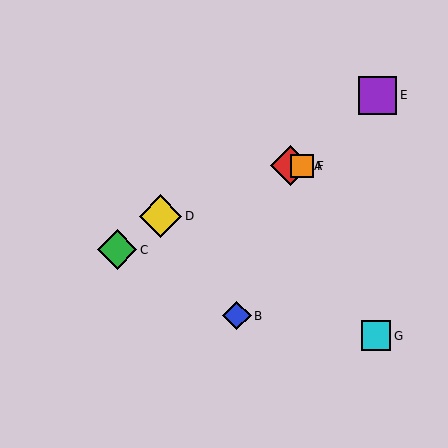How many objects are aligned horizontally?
2 objects (A, F) are aligned horizontally.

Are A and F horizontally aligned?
Yes, both are at y≈166.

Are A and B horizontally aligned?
No, A is at y≈166 and B is at y≈316.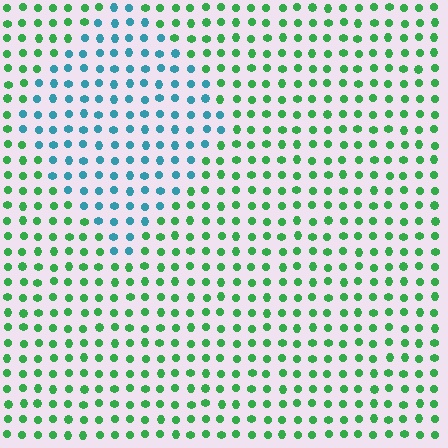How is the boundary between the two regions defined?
The boundary is defined purely by a slight shift in hue (about 57 degrees). Spacing, size, and orientation are identical on both sides.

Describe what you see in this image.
The image is filled with small green elements in a uniform arrangement. A diamond-shaped region is visible where the elements are tinted to a slightly different hue, forming a subtle color boundary.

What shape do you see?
I see a diamond.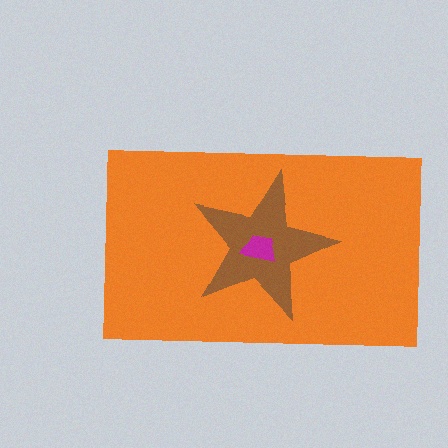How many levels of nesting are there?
3.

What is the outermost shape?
The orange rectangle.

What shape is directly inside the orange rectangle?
The brown star.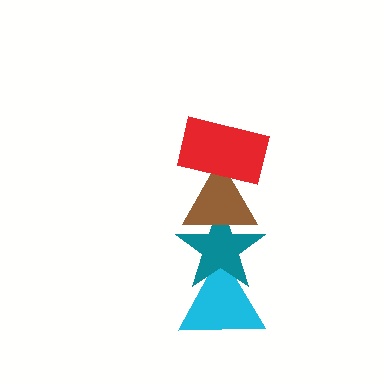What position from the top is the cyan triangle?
The cyan triangle is 4th from the top.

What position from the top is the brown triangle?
The brown triangle is 2nd from the top.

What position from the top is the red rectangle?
The red rectangle is 1st from the top.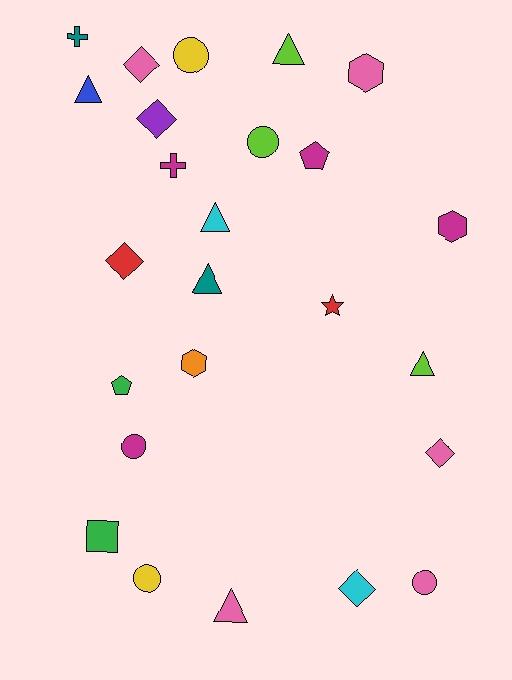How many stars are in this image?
There is 1 star.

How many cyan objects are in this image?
There are 2 cyan objects.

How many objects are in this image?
There are 25 objects.